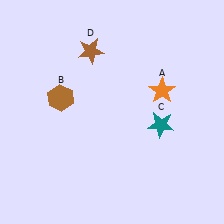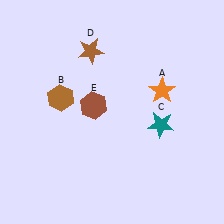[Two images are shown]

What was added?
A brown hexagon (E) was added in Image 2.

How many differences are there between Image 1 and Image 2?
There is 1 difference between the two images.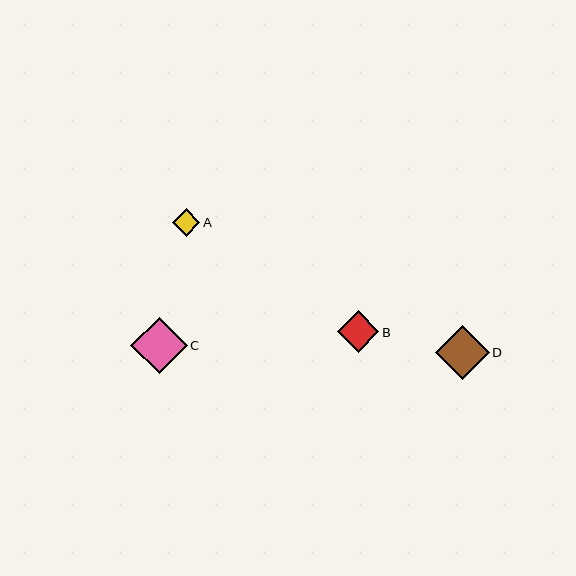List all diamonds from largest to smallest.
From largest to smallest: C, D, B, A.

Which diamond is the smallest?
Diamond A is the smallest with a size of approximately 27 pixels.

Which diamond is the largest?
Diamond C is the largest with a size of approximately 56 pixels.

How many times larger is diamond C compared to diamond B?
Diamond C is approximately 1.4 times the size of diamond B.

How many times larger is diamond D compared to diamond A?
Diamond D is approximately 2.0 times the size of diamond A.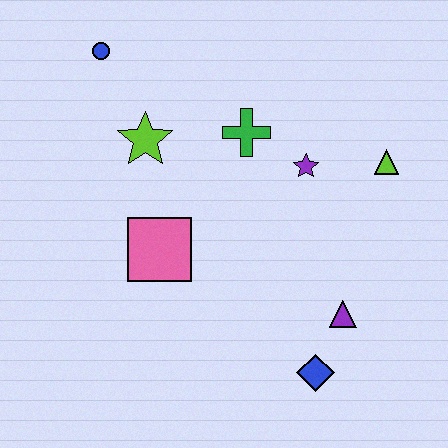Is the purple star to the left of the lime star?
No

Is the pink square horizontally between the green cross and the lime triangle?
No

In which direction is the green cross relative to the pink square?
The green cross is above the pink square.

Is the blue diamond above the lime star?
No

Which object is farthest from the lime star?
The blue diamond is farthest from the lime star.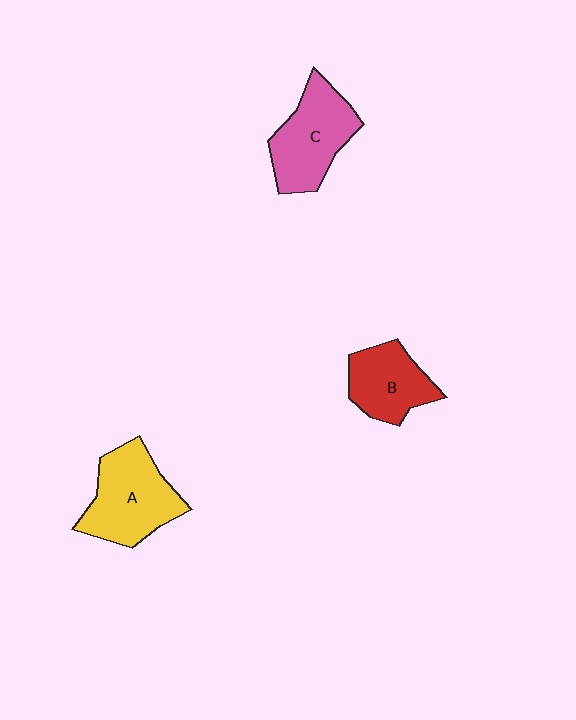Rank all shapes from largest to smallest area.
From largest to smallest: A (yellow), C (pink), B (red).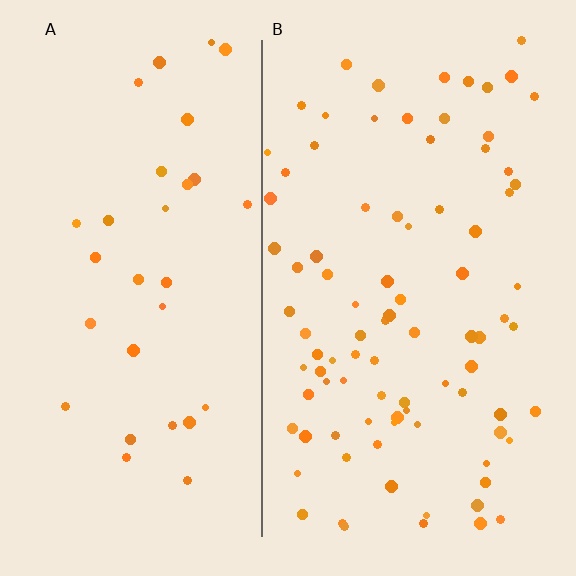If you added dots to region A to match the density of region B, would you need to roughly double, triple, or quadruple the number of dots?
Approximately triple.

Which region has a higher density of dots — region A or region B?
B (the right).